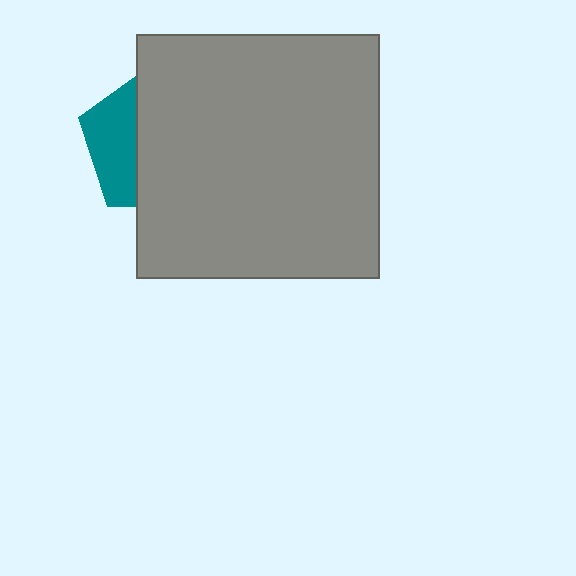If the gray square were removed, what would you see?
You would see the complete teal pentagon.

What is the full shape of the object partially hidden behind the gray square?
The partially hidden object is a teal pentagon.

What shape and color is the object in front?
The object in front is a gray square.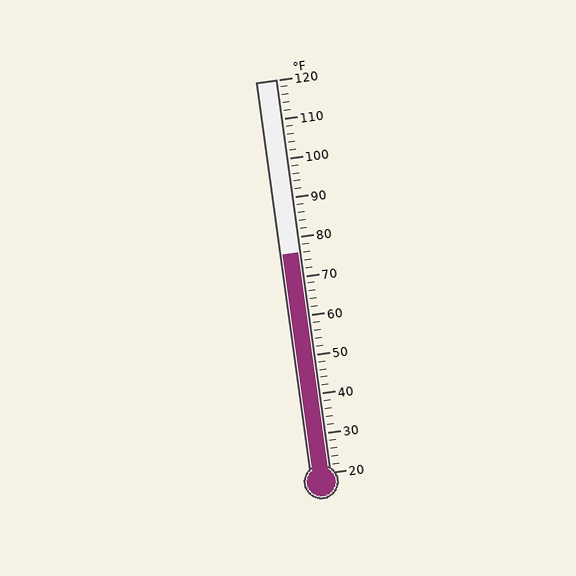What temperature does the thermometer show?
The thermometer shows approximately 76°F.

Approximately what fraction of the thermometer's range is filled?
The thermometer is filled to approximately 55% of its range.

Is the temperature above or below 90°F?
The temperature is below 90°F.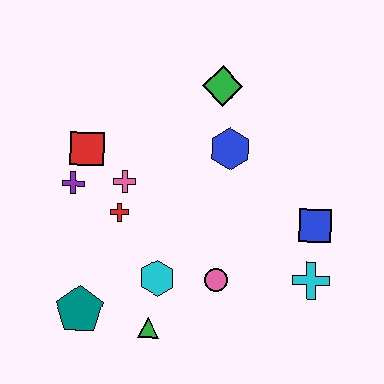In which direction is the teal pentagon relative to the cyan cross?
The teal pentagon is to the left of the cyan cross.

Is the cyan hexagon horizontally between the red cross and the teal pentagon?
No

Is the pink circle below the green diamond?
Yes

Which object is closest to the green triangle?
The cyan hexagon is closest to the green triangle.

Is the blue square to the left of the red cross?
No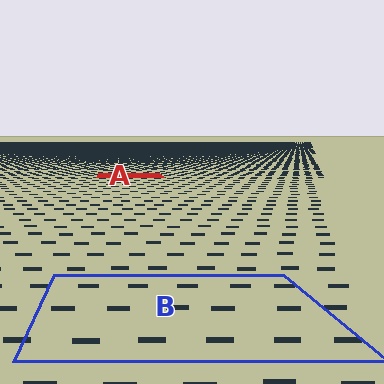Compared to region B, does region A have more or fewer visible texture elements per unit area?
Region A has more texture elements per unit area — they are packed more densely because it is farther away.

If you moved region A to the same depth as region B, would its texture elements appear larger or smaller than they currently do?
They would appear larger. At a closer depth, the same texture elements are projected at a bigger on-screen size.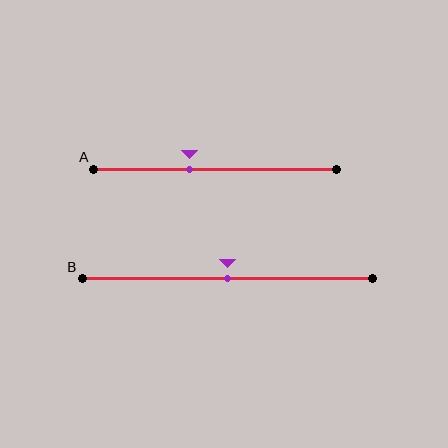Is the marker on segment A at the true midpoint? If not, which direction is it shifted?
No, the marker on segment A is shifted to the left by about 10% of the segment length.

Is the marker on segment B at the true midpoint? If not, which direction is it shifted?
Yes, the marker on segment B is at the true midpoint.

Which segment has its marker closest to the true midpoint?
Segment B has its marker closest to the true midpoint.